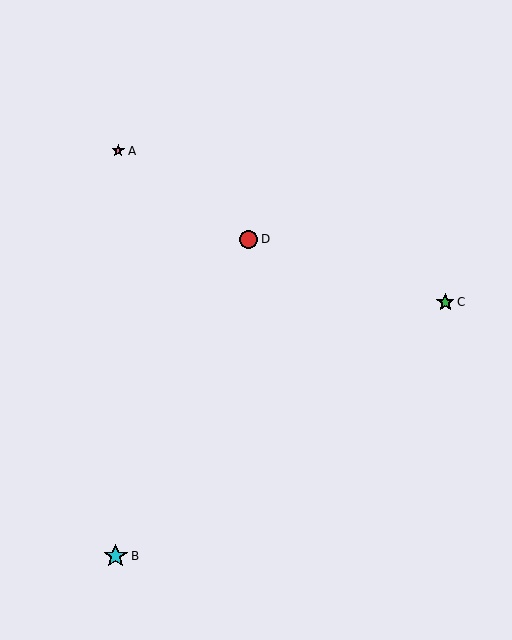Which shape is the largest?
The cyan star (labeled B) is the largest.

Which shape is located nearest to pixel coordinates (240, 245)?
The red circle (labeled D) at (249, 239) is nearest to that location.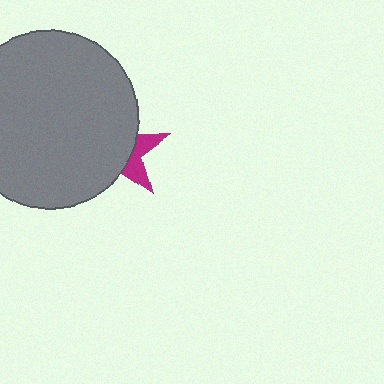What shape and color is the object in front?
The object in front is a gray circle.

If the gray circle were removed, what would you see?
You would see the complete magenta star.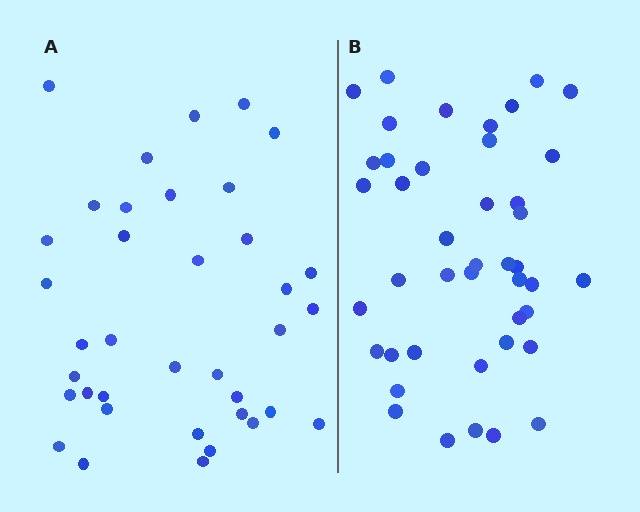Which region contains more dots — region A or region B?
Region B (the right region) has more dots.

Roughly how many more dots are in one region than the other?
Region B has about 6 more dots than region A.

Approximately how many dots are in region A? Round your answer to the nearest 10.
About 40 dots. (The exact count is 37, which rounds to 40.)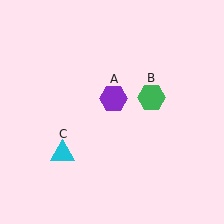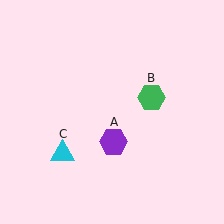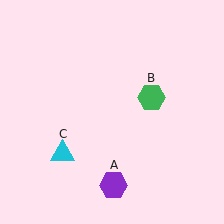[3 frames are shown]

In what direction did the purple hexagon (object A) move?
The purple hexagon (object A) moved down.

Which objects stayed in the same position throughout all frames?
Green hexagon (object B) and cyan triangle (object C) remained stationary.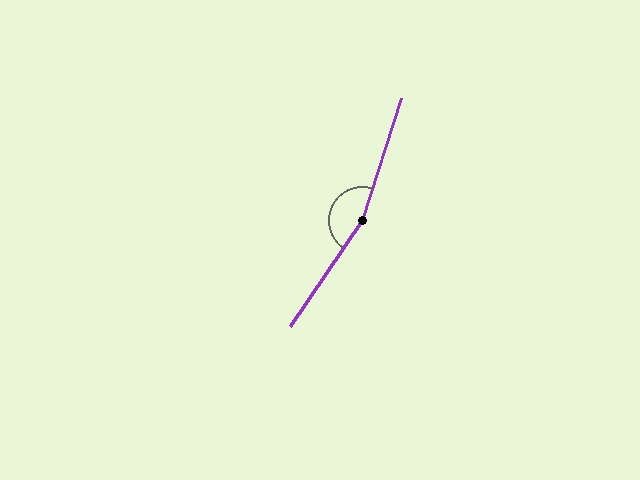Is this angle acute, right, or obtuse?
It is obtuse.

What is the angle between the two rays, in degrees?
Approximately 164 degrees.